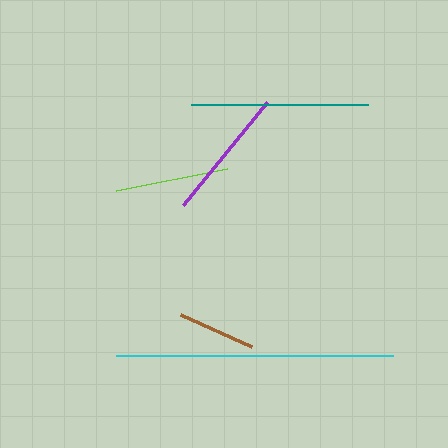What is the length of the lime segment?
The lime segment is approximately 113 pixels long.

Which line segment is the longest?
The cyan line is the longest at approximately 276 pixels.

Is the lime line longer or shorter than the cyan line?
The cyan line is longer than the lime line.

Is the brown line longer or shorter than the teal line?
The teal line is longer than the brown line.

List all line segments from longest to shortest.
From longest to shortest: cyan, teal, purple, lime, brown.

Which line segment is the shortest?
The brown line is the shortest at approximately 78 pixels.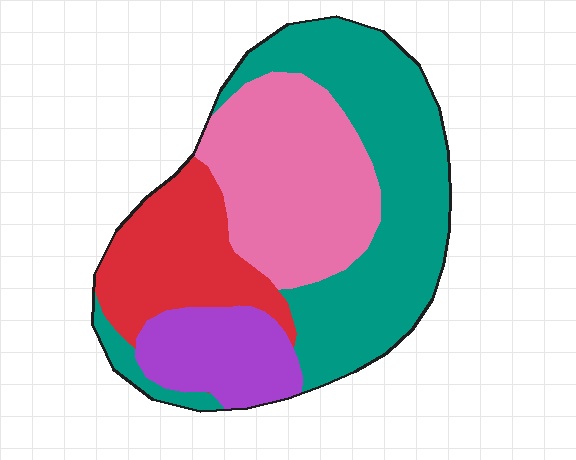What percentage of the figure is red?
Red takes up about one fifth (1/5) of the figure.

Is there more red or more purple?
Red.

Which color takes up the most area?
Teal, at roughly 40%.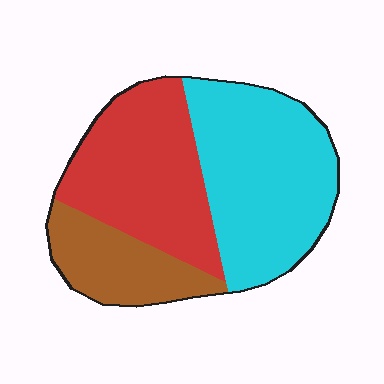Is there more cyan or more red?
Cyan.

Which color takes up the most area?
Cyan, at roughly 45%.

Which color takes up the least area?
Brown, at roughly 20%.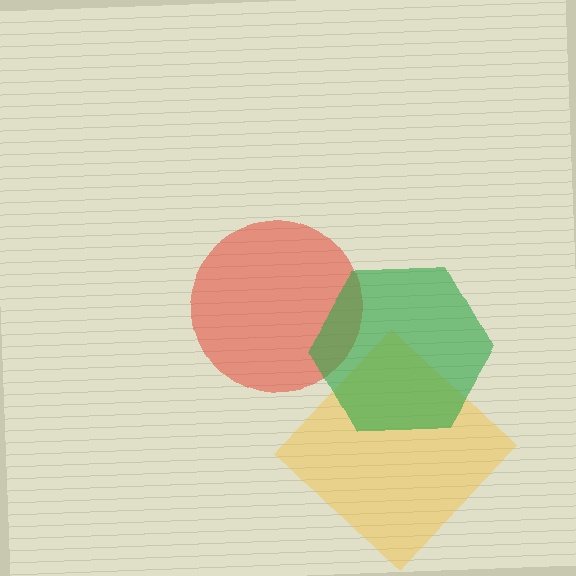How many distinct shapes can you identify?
There are 3 distinct shapes: a yellow diamond, a red circle, a green hexagon.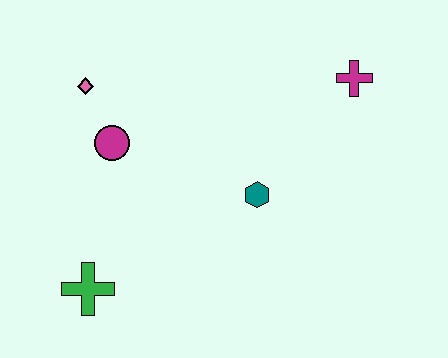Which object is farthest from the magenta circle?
The magenta cross is farthest from the magenta circle.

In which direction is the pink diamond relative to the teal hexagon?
The pink diamond is to the left of the teal hexagon.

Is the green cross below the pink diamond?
Yes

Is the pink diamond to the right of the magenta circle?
No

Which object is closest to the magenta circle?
The pink diamond is closest to the magenta circle.